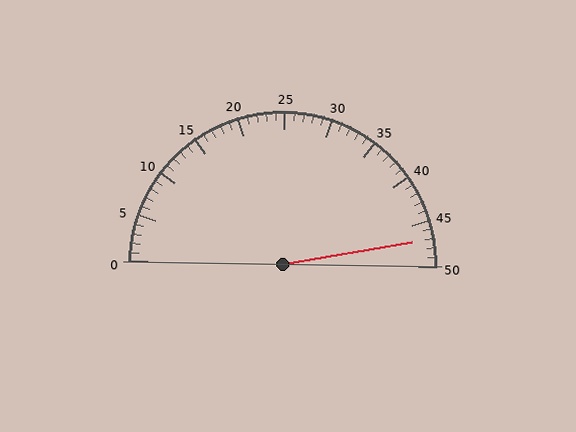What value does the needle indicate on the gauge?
The needle indicates approximately 47.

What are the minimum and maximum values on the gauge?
The gauge ranges from 0 to 50.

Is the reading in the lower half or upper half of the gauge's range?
The reading is in the upper half of the range (0 to 50).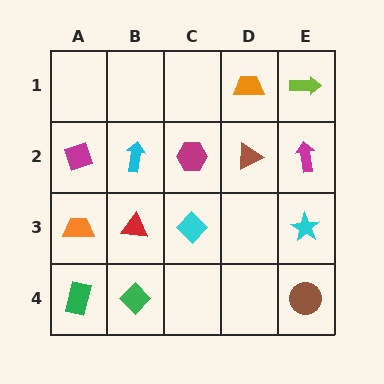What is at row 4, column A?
A green rectangle.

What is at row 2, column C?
A magenta hexagon.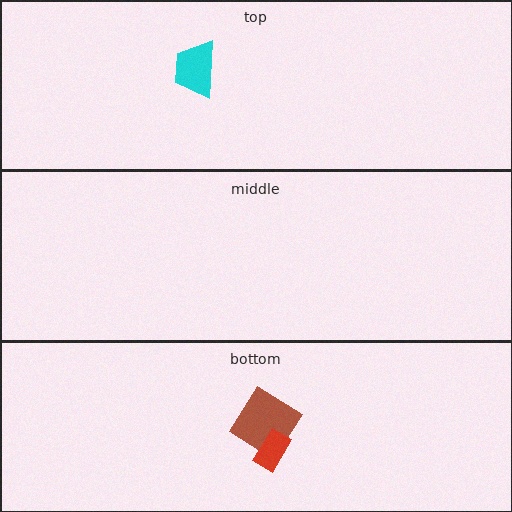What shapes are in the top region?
The cyan trapezoid.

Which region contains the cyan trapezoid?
The top region.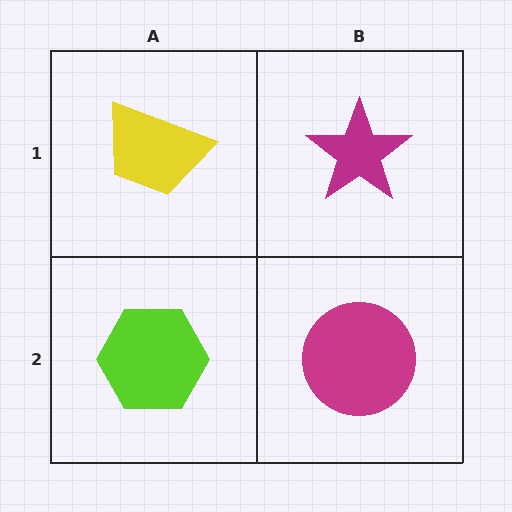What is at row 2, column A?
A lime hexagon.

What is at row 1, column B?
A magenta star.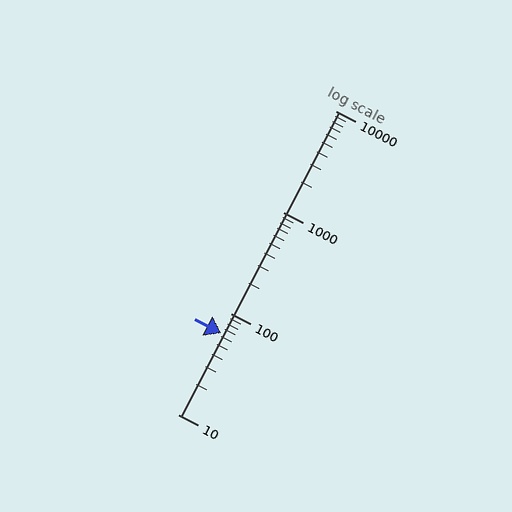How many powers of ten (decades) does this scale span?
The scale spans 3 decades, from 10 to 10000.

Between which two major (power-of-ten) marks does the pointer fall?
The pointer is between 10 and 100.